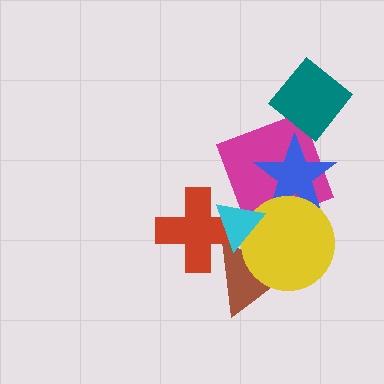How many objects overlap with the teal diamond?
0 objects overlap with the teal diamond.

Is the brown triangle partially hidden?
Yes, it is partially covered by another shape.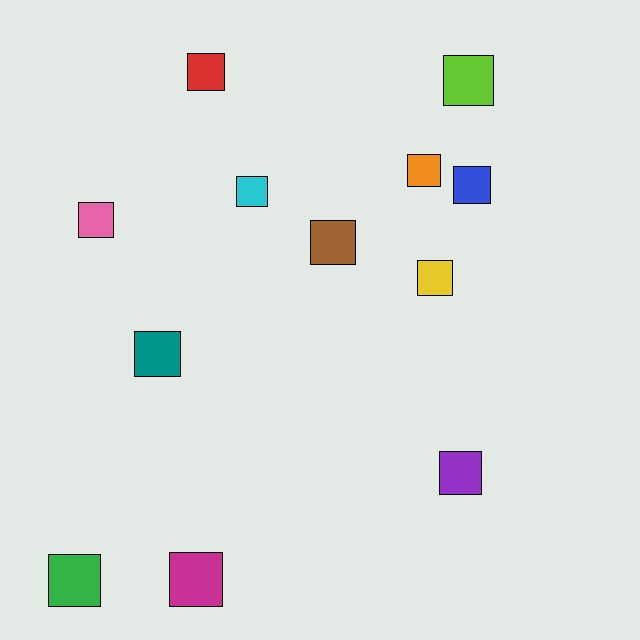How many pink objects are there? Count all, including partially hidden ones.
There is 1 pink object.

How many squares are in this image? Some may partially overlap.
There are 12 squares.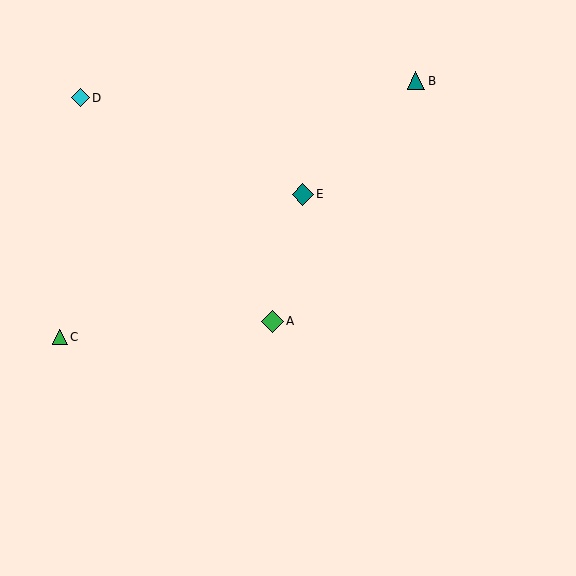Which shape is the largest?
The green diamond (labeled A) is the largest.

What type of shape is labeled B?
Shape B is a teal triangle.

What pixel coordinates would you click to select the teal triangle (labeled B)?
Click at (416, 81) to select the teal triangle B.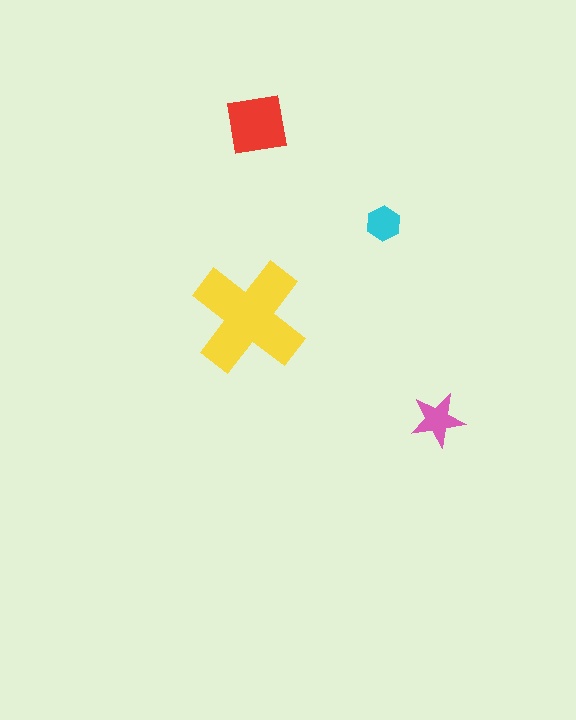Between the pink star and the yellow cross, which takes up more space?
The yellow cross.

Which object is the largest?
The yellow cross.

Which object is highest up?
The red square is topmost.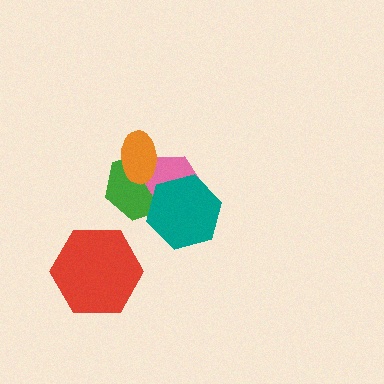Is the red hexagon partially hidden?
No, no other shape covers it.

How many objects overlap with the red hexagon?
0 objects overlap with the red hexagon.